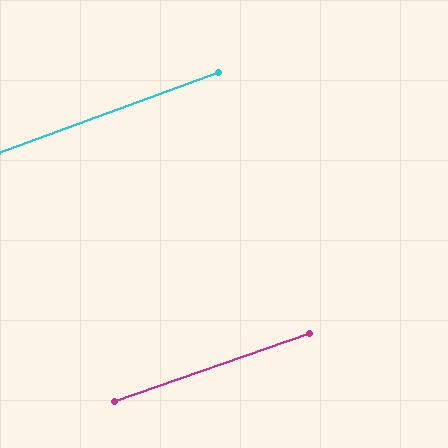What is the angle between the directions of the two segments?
Approximately 1 degree.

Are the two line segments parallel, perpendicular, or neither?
Parallel — their directions differ by only 0.7°.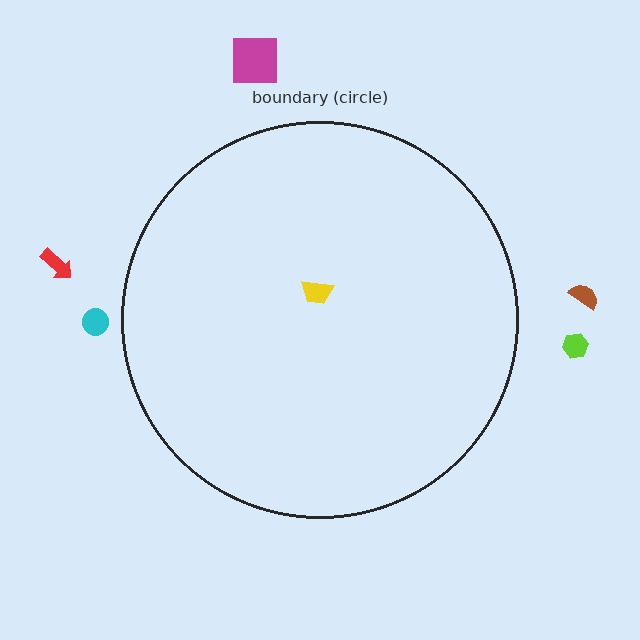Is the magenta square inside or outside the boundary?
Outside.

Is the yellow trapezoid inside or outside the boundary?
Inside.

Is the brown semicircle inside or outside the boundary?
Outside.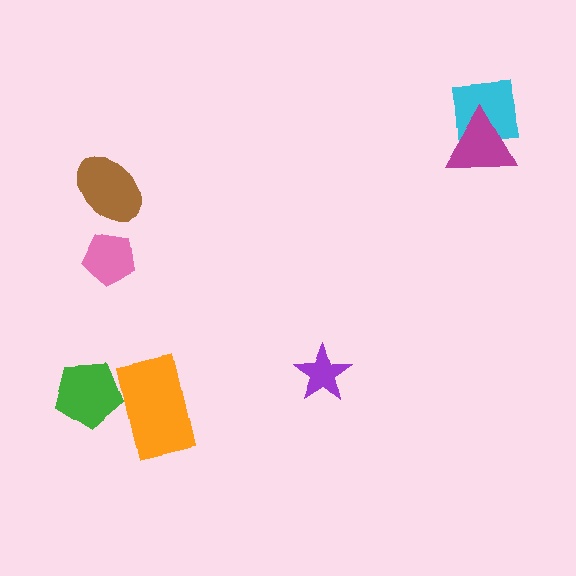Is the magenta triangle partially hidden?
No, no other shape covers it.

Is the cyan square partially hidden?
Yes, it is partially covered by another shape.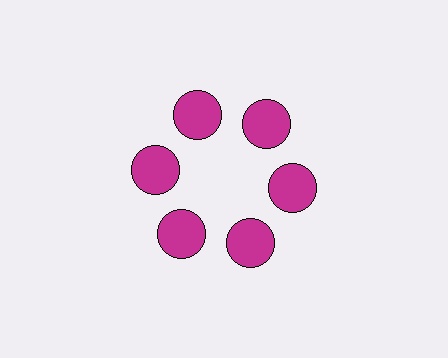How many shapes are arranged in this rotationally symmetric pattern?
There are 6 shapes, arranged in 6 groups of 1.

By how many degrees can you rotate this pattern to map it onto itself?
The pattern maps onto itself every 60 degrees of rotation.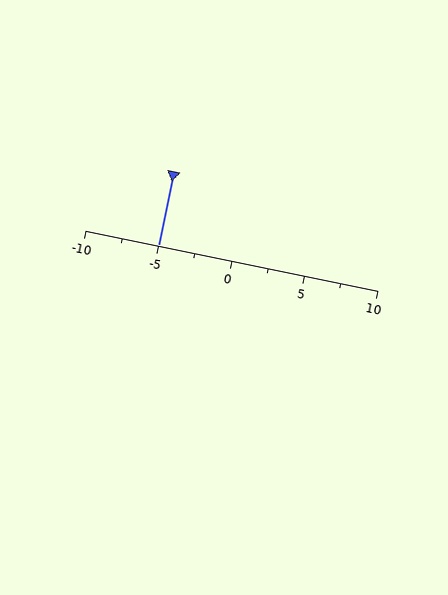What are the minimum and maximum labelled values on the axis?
The axis runs from -10 to 10.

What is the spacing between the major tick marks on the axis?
The major ticks are spaced 5 apart.